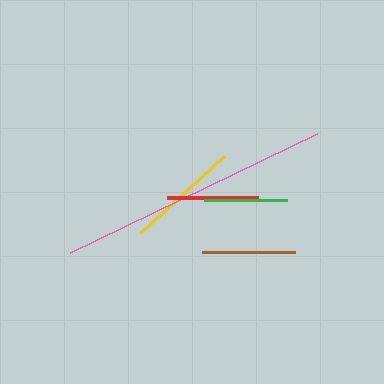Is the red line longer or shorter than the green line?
The red line is longer than the green line.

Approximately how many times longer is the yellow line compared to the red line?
The yellow line is approximately 1.3 times the length of the red line.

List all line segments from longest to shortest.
From longest to shortest: pink, yellow, brown, red, green.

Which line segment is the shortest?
The green line is the shortest at approximately 84 pixels.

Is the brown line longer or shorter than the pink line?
The pink line is longer than the brown line.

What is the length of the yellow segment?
The yellow segment is approximately 114 pixels long.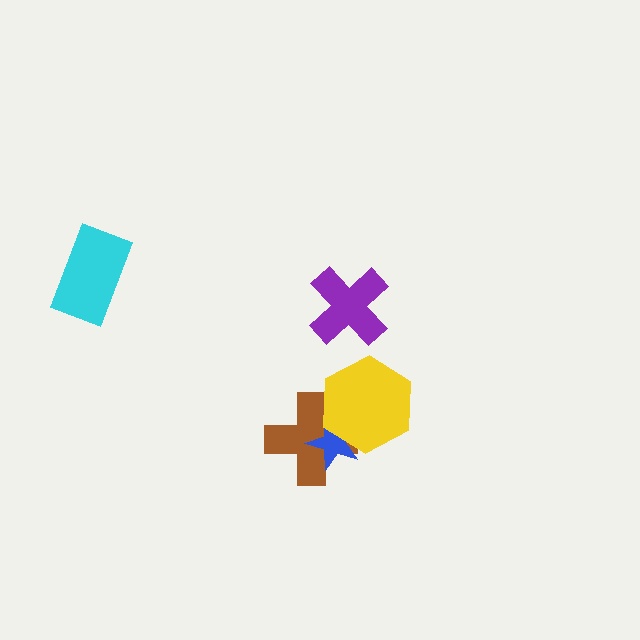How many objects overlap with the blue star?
2 objects overlap with the blue star.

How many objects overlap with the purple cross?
0 objects overlap with the purple cross.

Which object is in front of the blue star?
The yellow hexagon is in front of the blue star.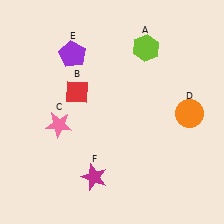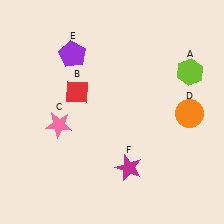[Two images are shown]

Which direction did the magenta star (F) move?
The magenta star (F) moved right.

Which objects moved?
The objects that moved are: the lime hexagon (A), the magenta star (F).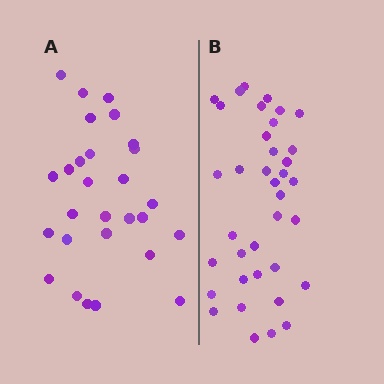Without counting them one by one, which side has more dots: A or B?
Region B (the right region) has more dots.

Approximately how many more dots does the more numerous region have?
Region B has roughly 8 or so more dots than region A.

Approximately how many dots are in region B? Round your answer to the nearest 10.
About 40 dots. (The exact count is 37, which rounds to 40.)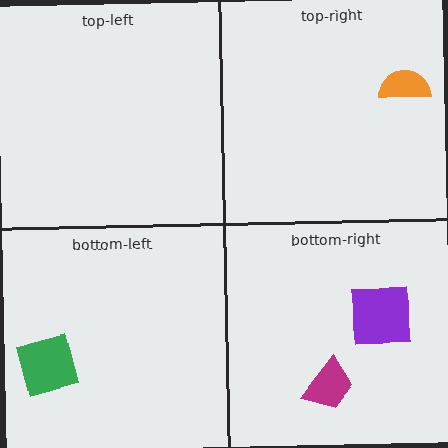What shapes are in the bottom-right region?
The magenta trapezoid, the purple square.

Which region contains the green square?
The bottom-left region.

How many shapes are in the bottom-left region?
1.